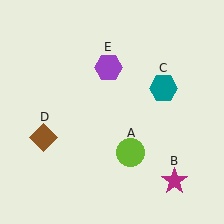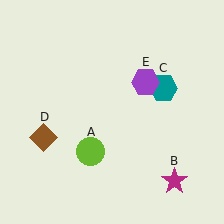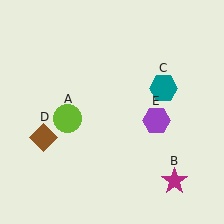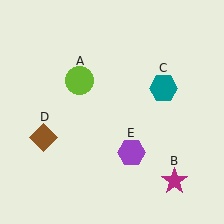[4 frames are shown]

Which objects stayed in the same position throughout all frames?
Magenta star (object B) and teal hexagon (object C) and brown diamond (object D) remained stationary.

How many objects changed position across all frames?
2 objects changed position: lime circle (object A), purple hexagon (object E).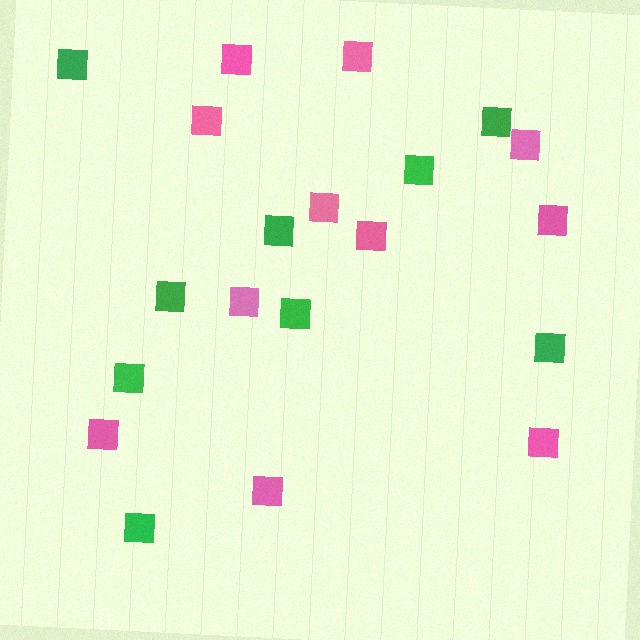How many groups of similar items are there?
There are 2 groups: one group of green squares (9) and one group of pink squares (11).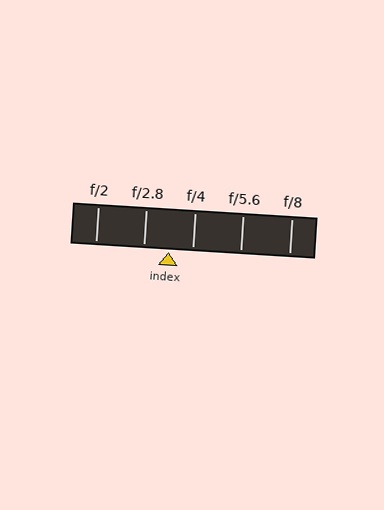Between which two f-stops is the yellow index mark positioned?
The index mark is between f/2.8 and f/4.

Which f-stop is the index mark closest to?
The index mark is closest to f/4.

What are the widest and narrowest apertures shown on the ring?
The widest aperture shown is f/2 and the narrowest is f/8.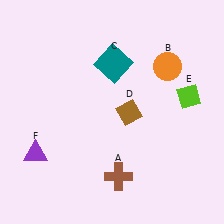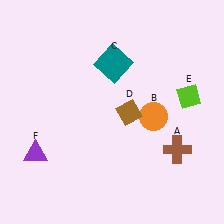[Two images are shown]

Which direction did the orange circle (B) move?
The orange circle (B) moved down.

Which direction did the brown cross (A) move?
The brown cross (A) moved right.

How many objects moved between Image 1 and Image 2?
2 objects moved between the two images.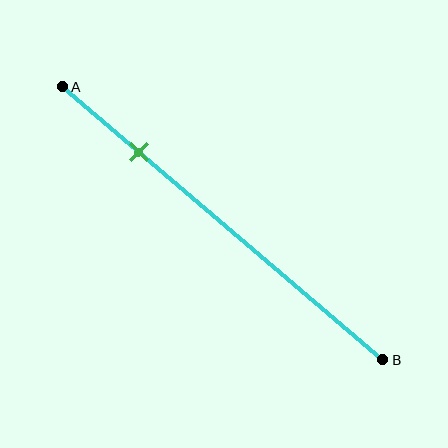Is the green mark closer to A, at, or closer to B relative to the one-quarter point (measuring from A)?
The green mark is approximately at the one-quarter point of segment AB.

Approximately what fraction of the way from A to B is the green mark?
The green mark is approximately 25% of the way from A to B.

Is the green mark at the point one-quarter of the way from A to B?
Yes, the mark is approximately at the one-quarter point.